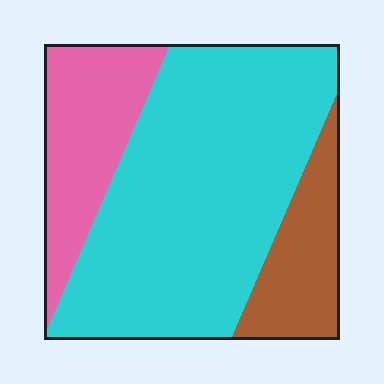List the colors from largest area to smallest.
From largest to smallest: cyan, pink, brown.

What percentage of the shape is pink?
Pink takes up about one fifth (1/5) of the shape.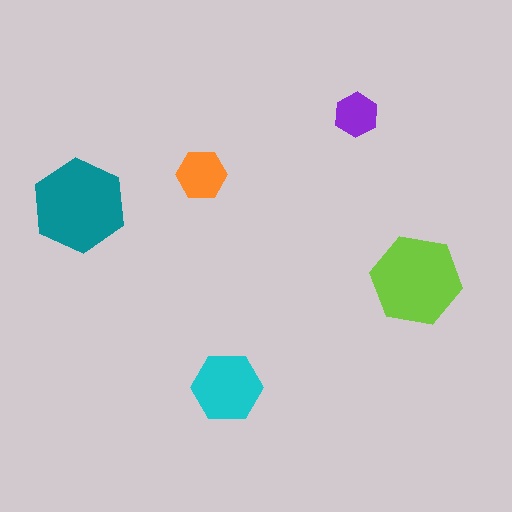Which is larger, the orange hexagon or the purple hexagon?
The orange one.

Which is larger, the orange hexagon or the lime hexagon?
The lime one.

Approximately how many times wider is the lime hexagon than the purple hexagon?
About 2 times wider.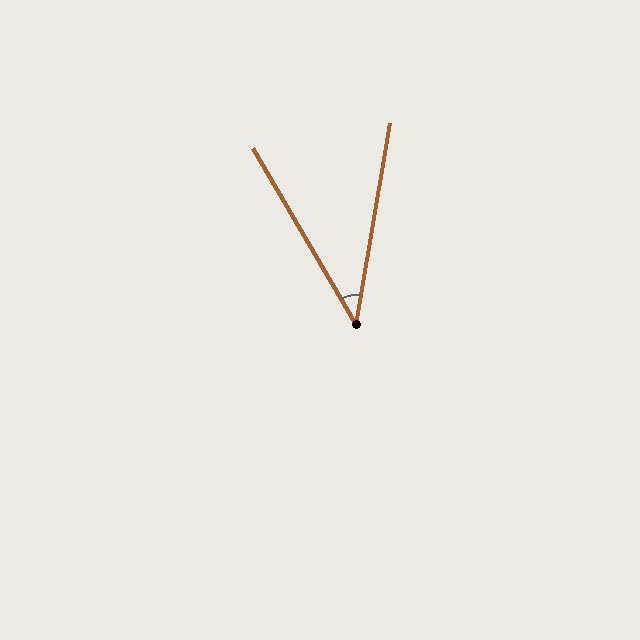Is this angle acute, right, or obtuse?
It is acute.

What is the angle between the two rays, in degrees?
Approximately 40 degrees.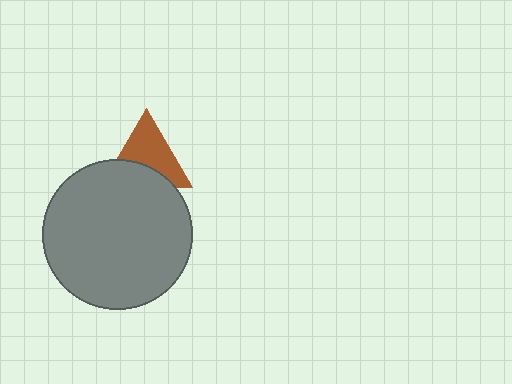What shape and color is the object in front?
The object in front is a gray circle.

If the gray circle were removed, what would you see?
You would see the complete brown triangle.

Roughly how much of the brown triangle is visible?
About half of it is visible (roughly 62%).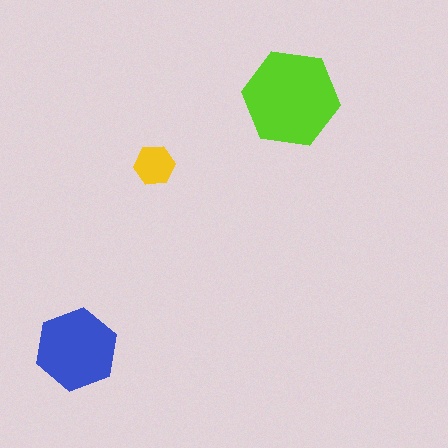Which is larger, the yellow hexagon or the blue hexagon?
The blue one.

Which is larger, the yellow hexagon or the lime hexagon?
The lime one.